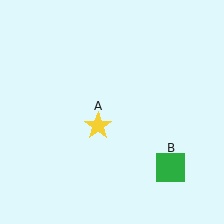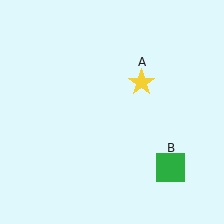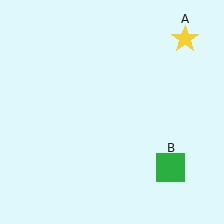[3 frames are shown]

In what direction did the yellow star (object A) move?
The yellow star (object A) moved up and to the right.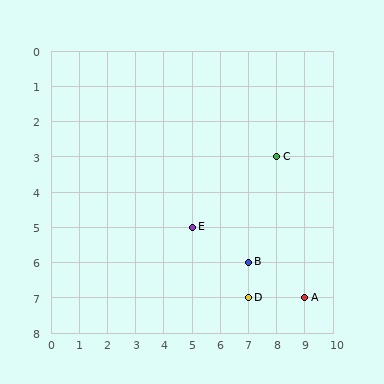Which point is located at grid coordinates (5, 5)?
Point E is at (5, 5).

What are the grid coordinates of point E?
Point E is at grid coordinates (5, 5).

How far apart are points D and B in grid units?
Points D and B are 1 row apart.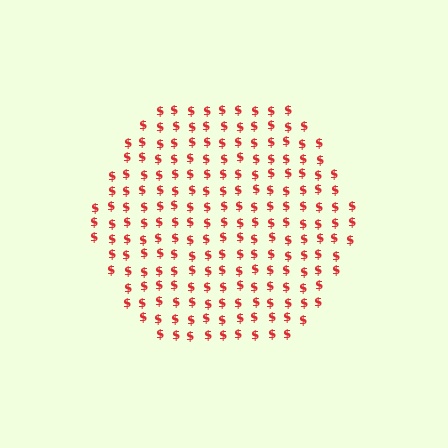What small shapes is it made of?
It is made of small dollar signs.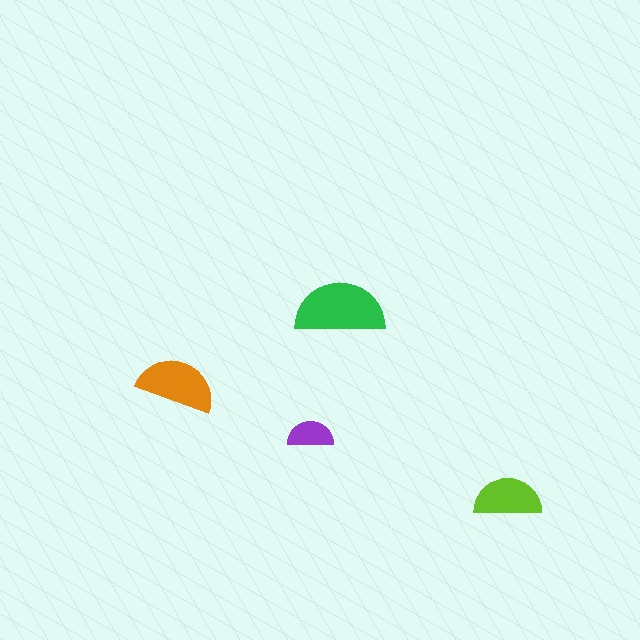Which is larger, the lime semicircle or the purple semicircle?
The lime one.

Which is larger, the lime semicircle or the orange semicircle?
The orange one.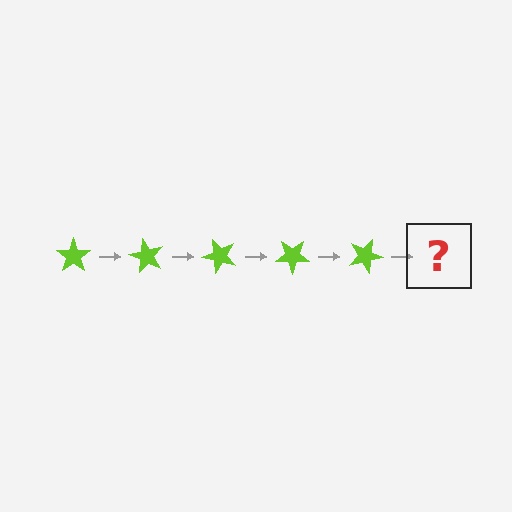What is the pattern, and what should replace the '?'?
The pattern is that the star rotates 60 degrees each step. The '?' should be a lime star rotated 300 degrees.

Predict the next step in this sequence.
The next step is a lime star rotated 300 degrees.